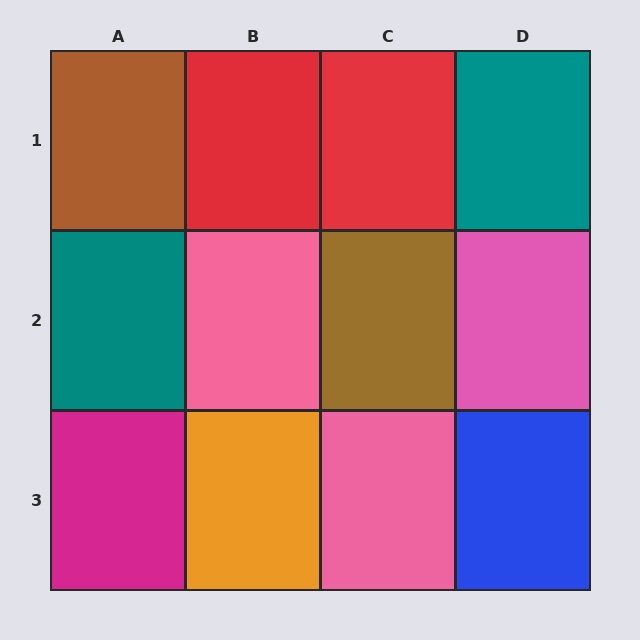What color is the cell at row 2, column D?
Pink.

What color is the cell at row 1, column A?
Brown.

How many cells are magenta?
1 cell is magenta.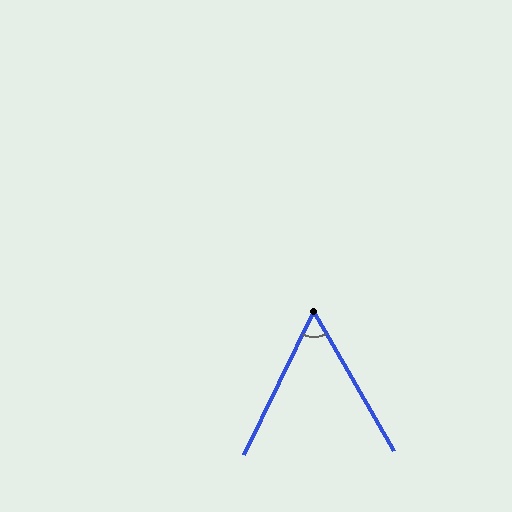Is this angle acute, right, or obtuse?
It is acute.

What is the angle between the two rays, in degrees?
Approximately 56 degrees.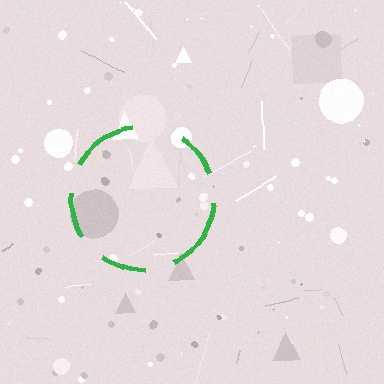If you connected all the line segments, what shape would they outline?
They would outline a circle.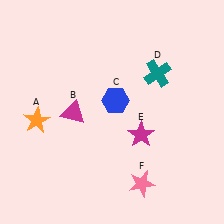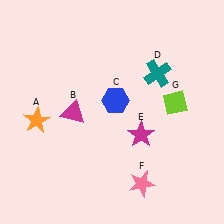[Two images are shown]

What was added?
A lime diamond (G) was added in Image 2.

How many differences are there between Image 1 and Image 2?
There is 1 difference between the two images.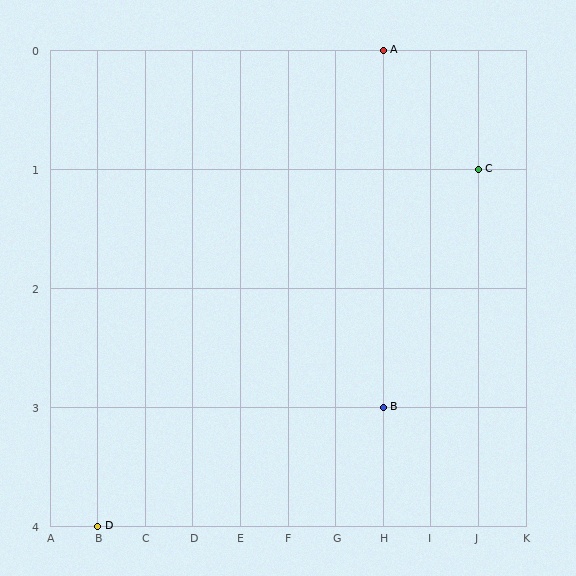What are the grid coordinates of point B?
Point B is at grid coordinates (H, 3).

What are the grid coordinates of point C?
Point C is at grid coordinates (J, 1).